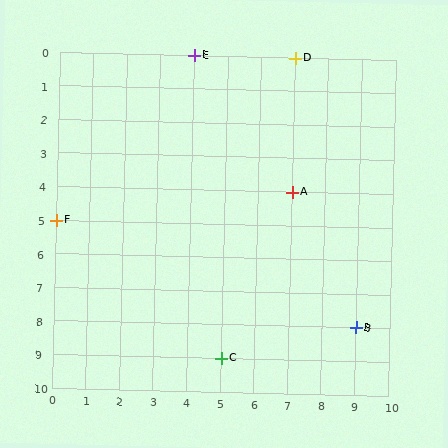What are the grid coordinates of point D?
Point D is at grid coordinates (7, 0).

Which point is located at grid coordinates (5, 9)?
Point C is at (5, 9).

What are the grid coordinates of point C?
Point C is at grid coordinates (5, 9).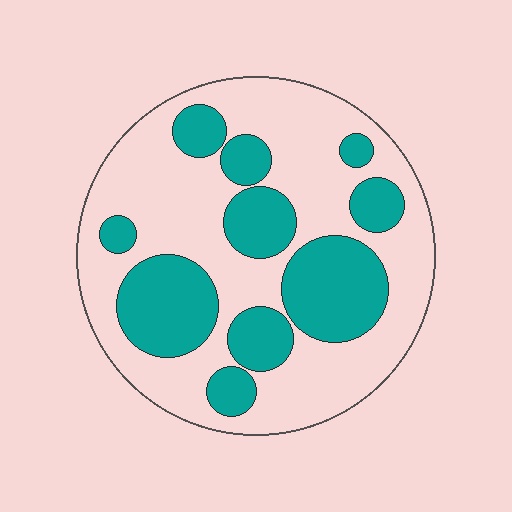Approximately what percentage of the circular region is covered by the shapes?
Approximately 35%.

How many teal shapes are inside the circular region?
10.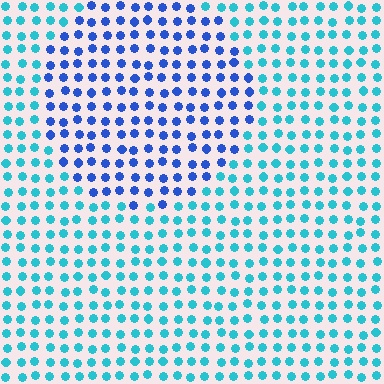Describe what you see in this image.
The image is filled with small cyan elements in a uniform arrangement. A circle-shaped region is visible where the elements are tinted to a slightly different hue, forming a subtle color boundary.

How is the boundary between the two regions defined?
The boundary is defined purely by a slight shift in hue (about 40 degrees). Spacing, size, and orientation are identical on both sides.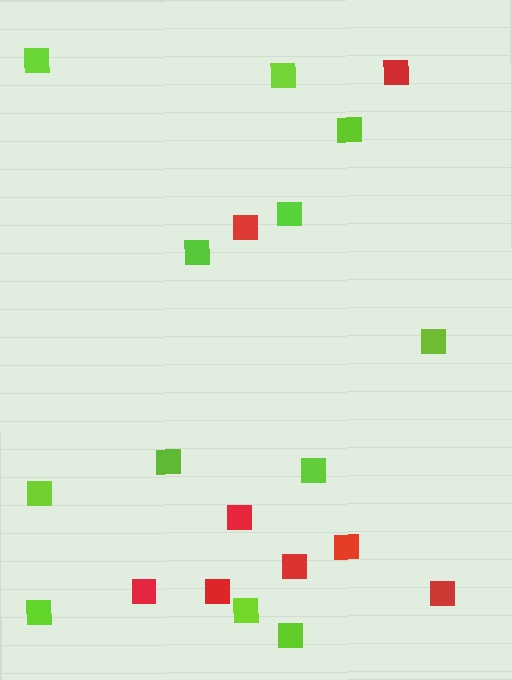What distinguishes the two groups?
There are 2 groups: one group of lime squares (12) and one group of red squares (8).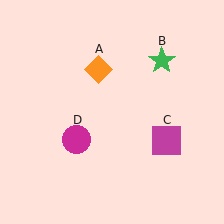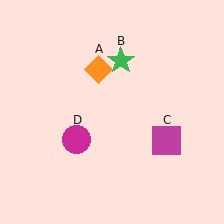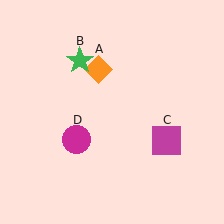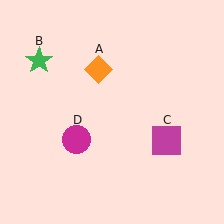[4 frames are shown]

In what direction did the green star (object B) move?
The green star (object B) moved left.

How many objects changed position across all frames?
1 object changed position: green star (object B).